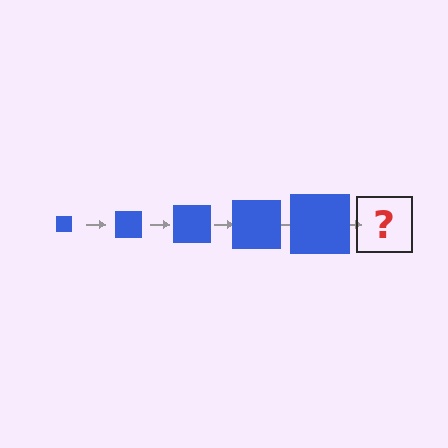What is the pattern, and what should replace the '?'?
The pattern is that the square gets progressively larger each step. The '?' should be a blue square, larger than the previous one.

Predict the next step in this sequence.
The next step is a blue square, larger than the previous one.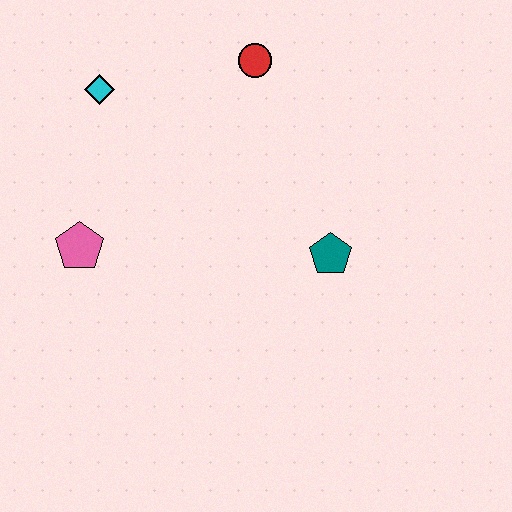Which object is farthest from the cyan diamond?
The teal pentagon is farthest from the cyan diamond.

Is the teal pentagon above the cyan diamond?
No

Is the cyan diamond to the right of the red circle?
No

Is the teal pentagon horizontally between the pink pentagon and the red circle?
No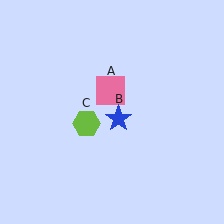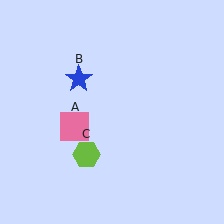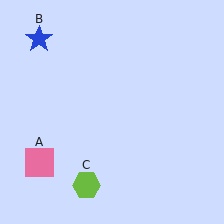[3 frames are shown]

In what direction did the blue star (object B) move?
The blue star (object B) moved up and to the left.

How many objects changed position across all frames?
3 objects changed position: pink square (object A), blue star (object B), lime hexagon (object C).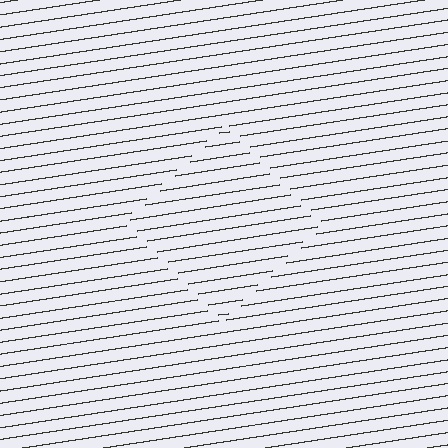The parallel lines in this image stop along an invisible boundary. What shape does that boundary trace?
An illusory square. The interior of the shape contains the same grating, shifted by half a period — the contour is defined by the phase discontinuity where line-ends from the inner and outer gratings abut.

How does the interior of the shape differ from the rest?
The interior of the shape contains the same grating, shifted by half a period — the contour is defined by the phase discontinuity where line-ends from the inner and outer gratings abut.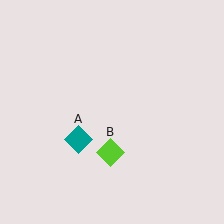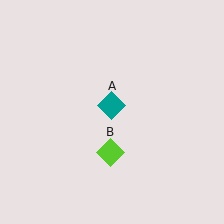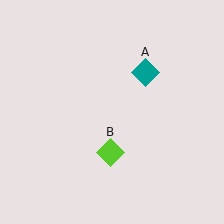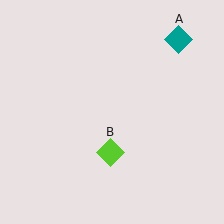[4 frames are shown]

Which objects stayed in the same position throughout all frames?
Lime diamond (object B) remained stationary.